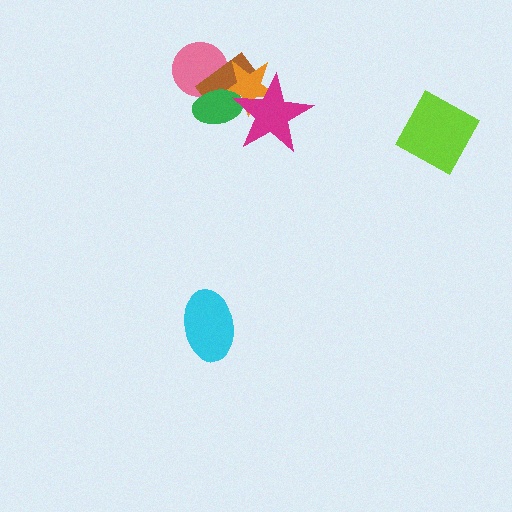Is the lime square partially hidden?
No, no other shape covers it.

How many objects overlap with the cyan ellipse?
0 objects overlap with the cyan ellipse.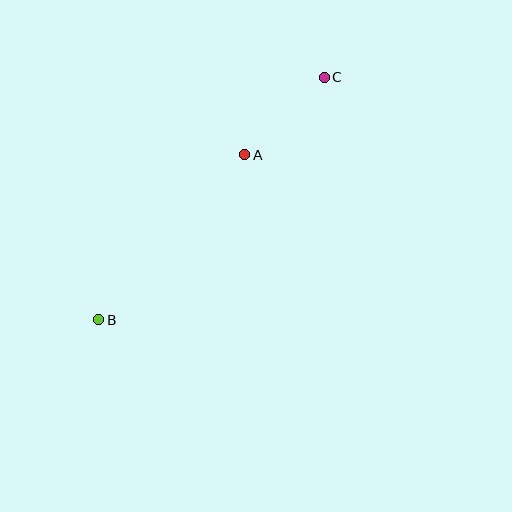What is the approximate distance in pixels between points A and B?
The distance between A and B is approximately 220 pixels.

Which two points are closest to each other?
Points A and C are closest to each other.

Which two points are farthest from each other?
Points B and C are farthest from each other.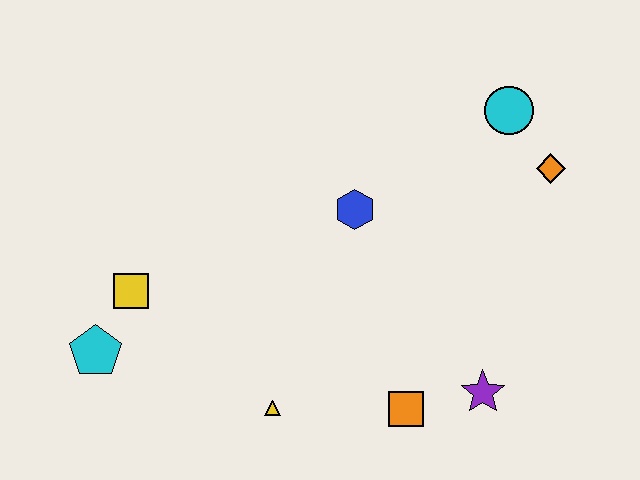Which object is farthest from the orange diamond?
The cyan pentagon is farthest from the orange diamond.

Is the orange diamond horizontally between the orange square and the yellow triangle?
No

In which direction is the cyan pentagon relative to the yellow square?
The cyan pentagon is below the yellow square.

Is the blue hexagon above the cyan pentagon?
Yes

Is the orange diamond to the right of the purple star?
Yes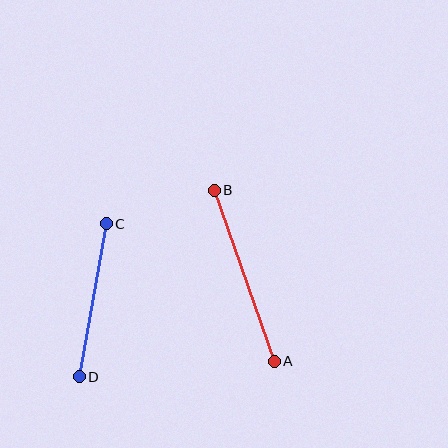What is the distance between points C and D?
The distance is approximately 155 pixels.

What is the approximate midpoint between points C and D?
The midpoint is at approximately (93, 300) pixels.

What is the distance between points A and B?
The distance is approximately 181 pixels.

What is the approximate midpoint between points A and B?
The midpoint is at approximately (244, 276) pixels.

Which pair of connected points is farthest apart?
Points A and B are farthest apart.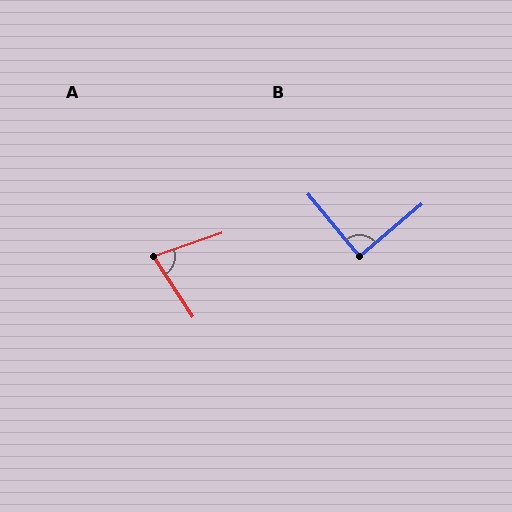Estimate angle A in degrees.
Approximately 75 degrees.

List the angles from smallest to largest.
A (75°), B (89°).